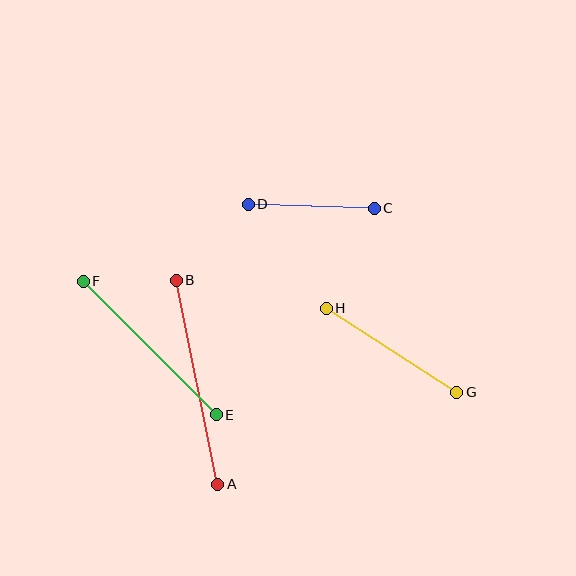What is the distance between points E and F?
The distance is approximately 189 pixels.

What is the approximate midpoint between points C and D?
The midpoint is at approximately (311, 206) pixels.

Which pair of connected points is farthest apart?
Points A and B are farthest apart.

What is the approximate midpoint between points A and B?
The midpoint is at approximately (197, 382) pixels.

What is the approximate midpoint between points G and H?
The midpoint is at approximately (392, 350) pixels.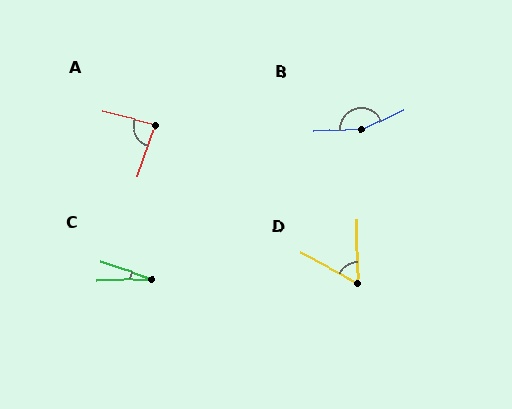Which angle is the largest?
B, at approximately 159 degrees.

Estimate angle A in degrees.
Approximately 86 degrees.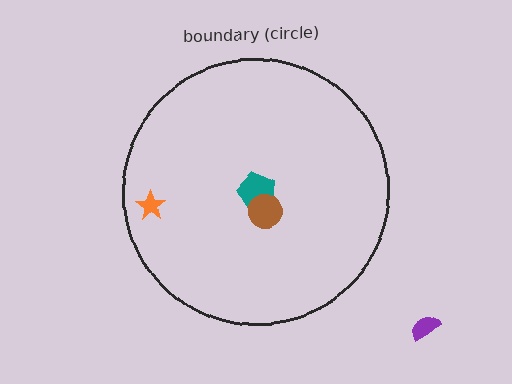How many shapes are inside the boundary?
3 inside, 1 outside.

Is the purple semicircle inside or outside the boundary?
Outside.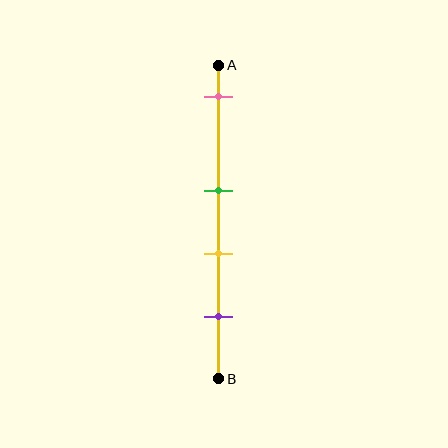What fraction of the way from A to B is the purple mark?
The purple mark is approximately 80% (0.8) of the way from A to B.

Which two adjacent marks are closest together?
The green and yellow marks are the closest adjacent pair.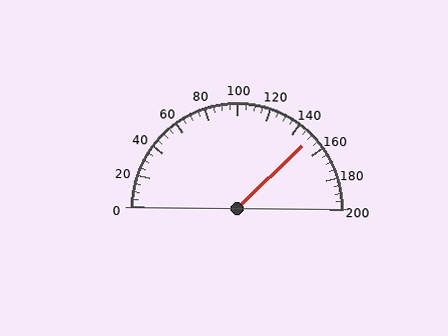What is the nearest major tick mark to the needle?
The nearest major tick mark is 160.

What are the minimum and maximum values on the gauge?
The gauge ranges from 0 to 200.